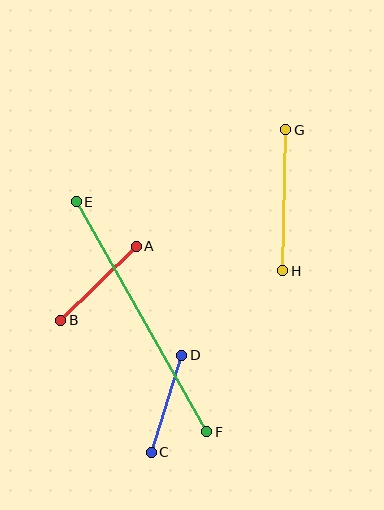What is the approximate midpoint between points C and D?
The midpoint is at approximately (166, 404) pixels.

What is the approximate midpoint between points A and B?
The midpoint is at approximately (99, 283) pixels.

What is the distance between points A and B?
The distance is approximately 106 pixels.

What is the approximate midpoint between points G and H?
The midpoint is at approximately (284, 200) pixels.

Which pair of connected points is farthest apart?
Points E and F are farthest apart.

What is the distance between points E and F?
The distance is approximately 264 pixels.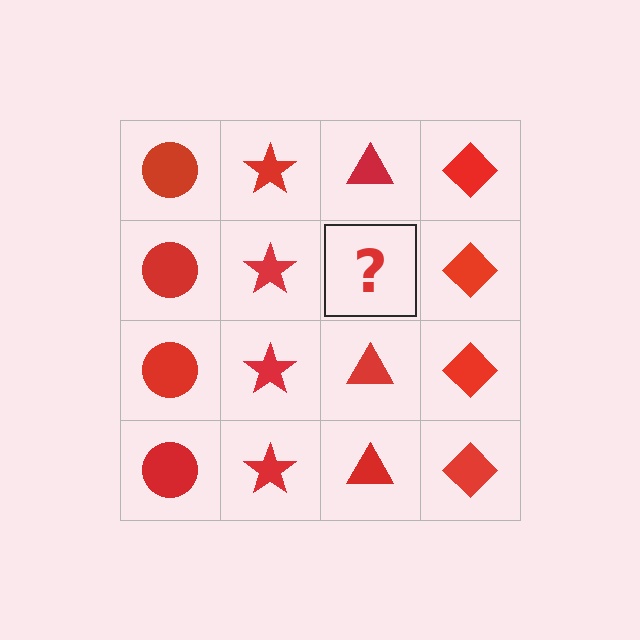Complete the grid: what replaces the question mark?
The question mark should be replaced with a red triangle.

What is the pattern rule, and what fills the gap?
The rule is that each column has a consistent shape. The gap should be filled with a red triangle.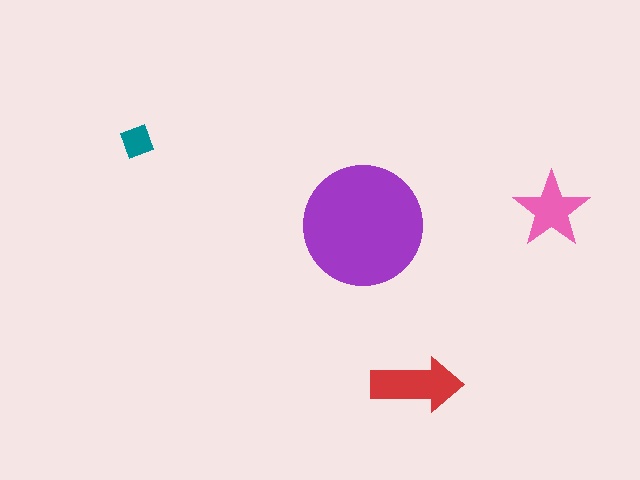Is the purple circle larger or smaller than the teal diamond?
Larger.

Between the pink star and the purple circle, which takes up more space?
The purple circle.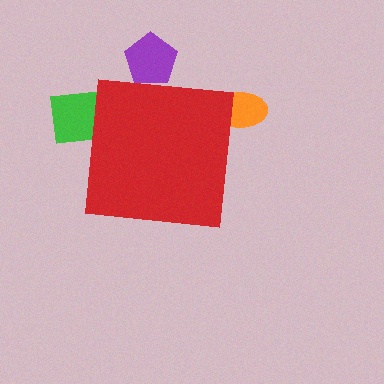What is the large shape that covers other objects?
A red square.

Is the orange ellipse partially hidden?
Yes, the orange ellipse is partially hidden behind the red square.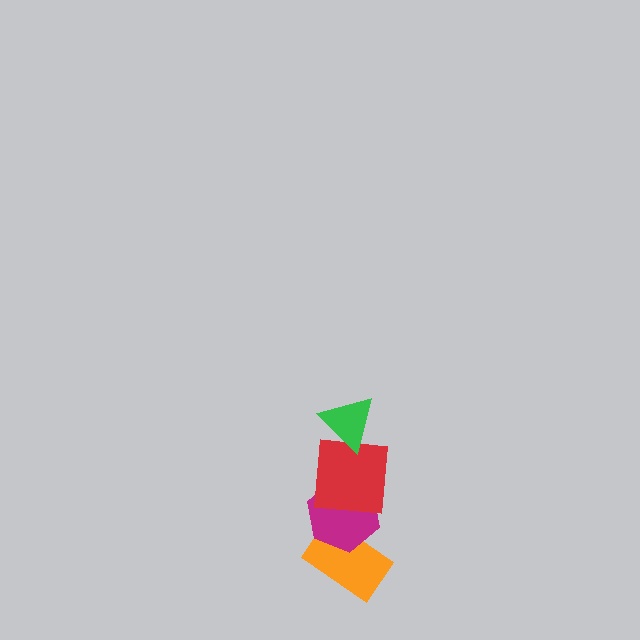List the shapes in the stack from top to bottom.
From top to bottom: the green triangle, the red square, the magenta hexagon, the orange rectangle.